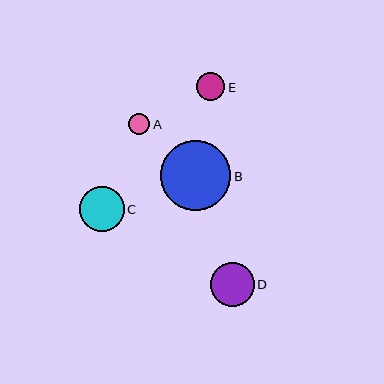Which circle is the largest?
Circle B is the largest with a size of approximately 70 pixels.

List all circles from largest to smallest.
From largest to smallest: B, C, D, E, A.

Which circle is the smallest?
Circle A is the smallest with a size of approximately 21 pixels.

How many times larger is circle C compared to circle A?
Circle C is approximately 2.1 times the size of circle A.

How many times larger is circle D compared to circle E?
Circle D is approximately 1.6 times the size of circle E.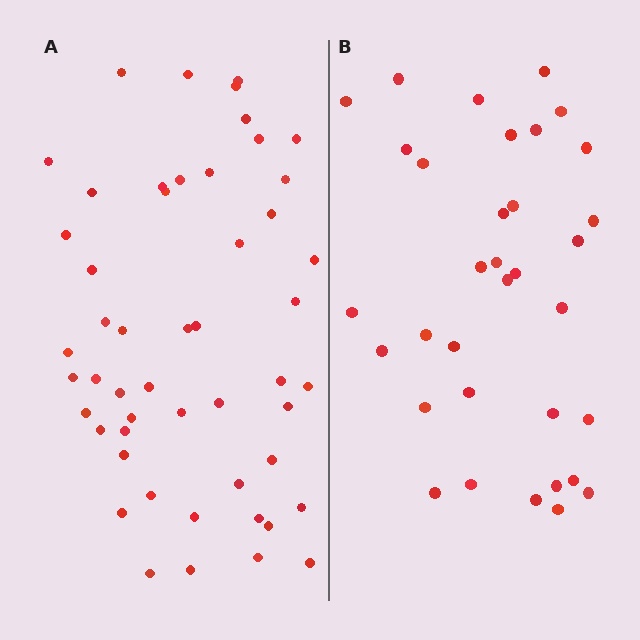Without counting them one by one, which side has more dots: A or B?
Region A (the left region) has more dots.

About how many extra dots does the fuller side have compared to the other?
Region A has approximately 15 more dots than region B.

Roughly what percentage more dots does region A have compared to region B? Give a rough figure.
About 50% more.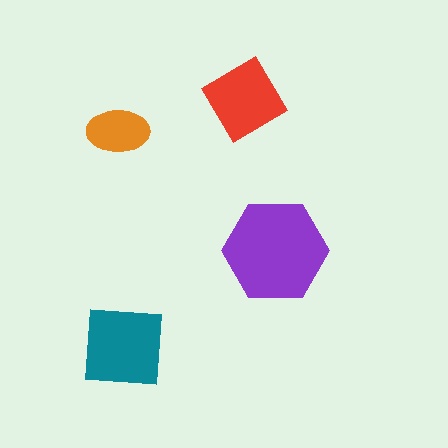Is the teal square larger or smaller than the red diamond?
Larger.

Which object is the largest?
The purple hexagon.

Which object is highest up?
The red diamond is topmost.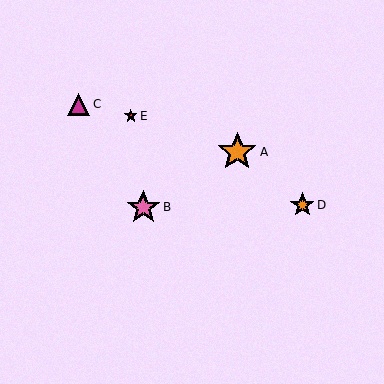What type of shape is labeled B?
Shape B is a pink star.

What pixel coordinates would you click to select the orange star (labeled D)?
Click at (302, 205) to select the orange star D.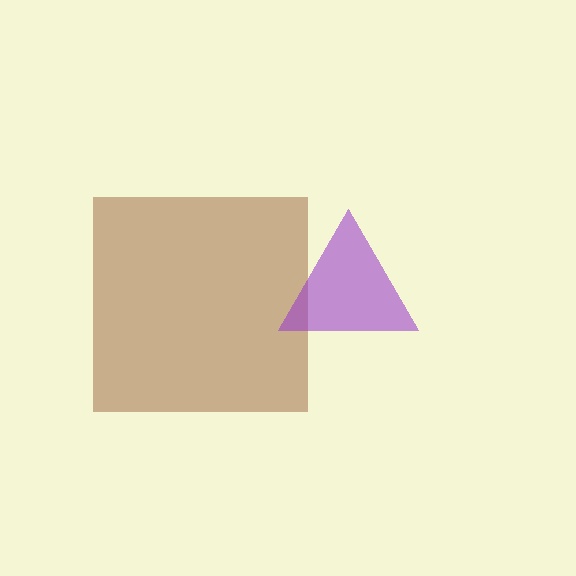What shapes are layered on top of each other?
The layered shapes are: a brown square, a purple triangle.